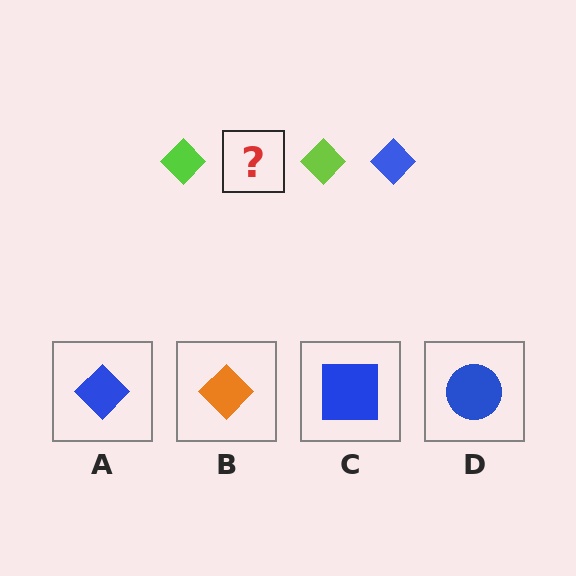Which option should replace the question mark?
Option A.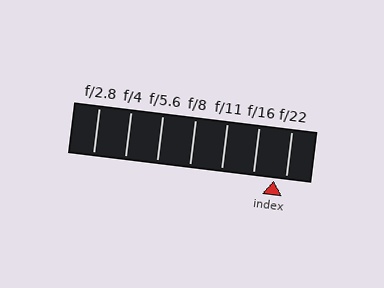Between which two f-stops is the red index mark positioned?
The index mark is between f/16 and f/22.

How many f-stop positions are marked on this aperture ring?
There are 7 f-stop positions marked.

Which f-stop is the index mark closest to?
The index mark is closest to f/22.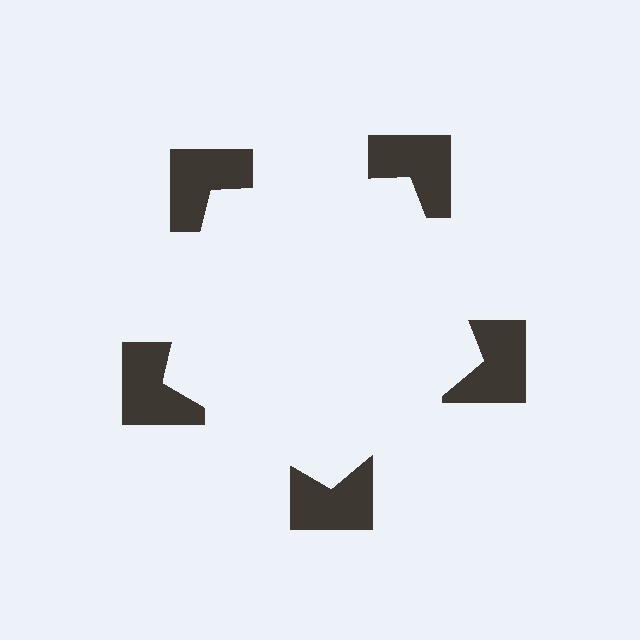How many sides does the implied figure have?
5 sides.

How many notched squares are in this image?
There are 5 — one at each vertex of the illusory pentagon.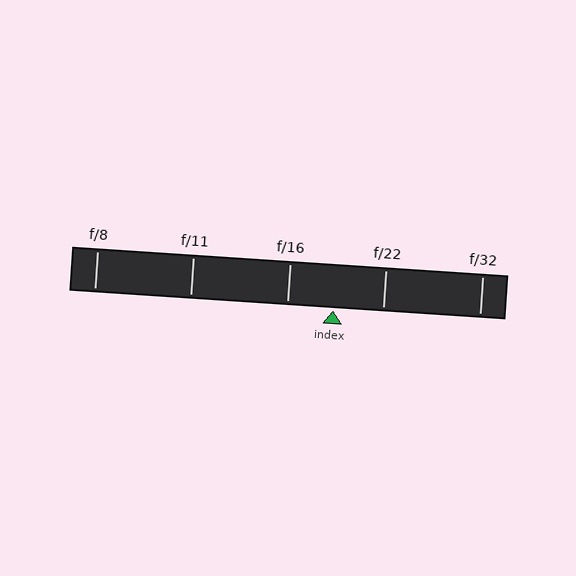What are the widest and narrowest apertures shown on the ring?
The widest aperture shown is f/8 and the narrowest is f/32.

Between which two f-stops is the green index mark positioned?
The index mark is between f/16 and f/22.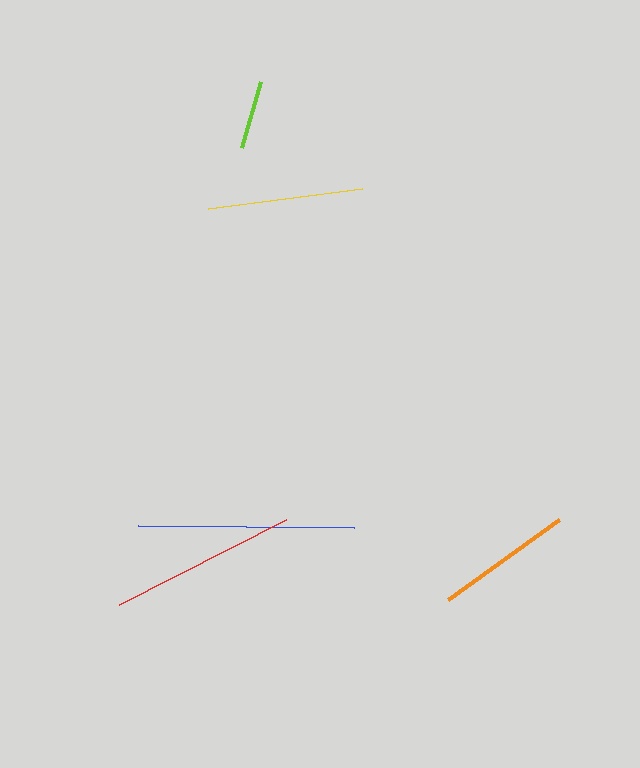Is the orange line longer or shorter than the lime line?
The orange line is longer than the lime line.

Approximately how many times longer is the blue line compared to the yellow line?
The blue line is approximately 1.4 times the length of the yellow line.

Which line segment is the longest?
The blue line is the longest at approximately 216 pixels.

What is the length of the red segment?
The red segment is approximately 187 pixels long.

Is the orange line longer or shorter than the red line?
The red line is longer than the orange line.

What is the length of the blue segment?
The blue segment is approximately 216 pixels long.